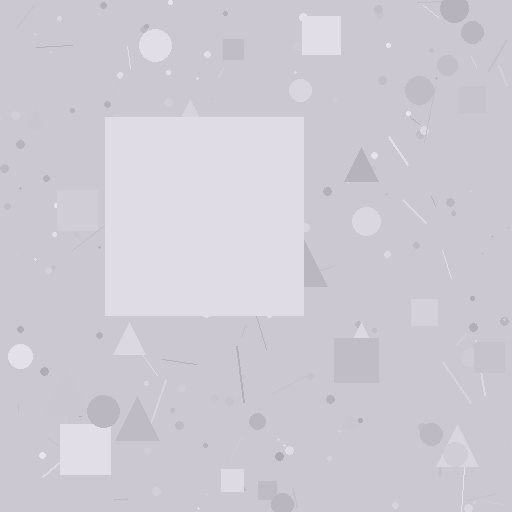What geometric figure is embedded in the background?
A square is embedded in the background.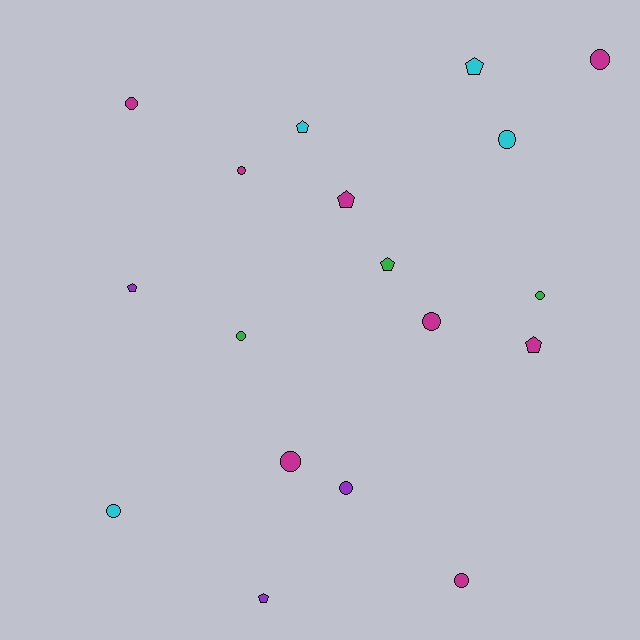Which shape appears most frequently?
Circle, with 11 objects.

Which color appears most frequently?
Magenta, with 8 objects.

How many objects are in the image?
There are 18 objects.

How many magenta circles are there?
There are 6 magenta circles.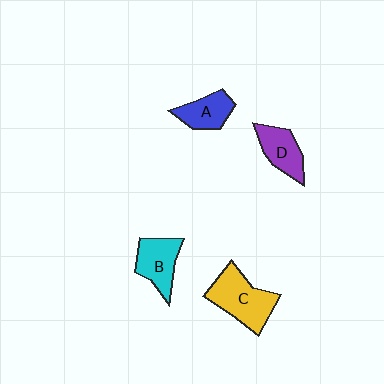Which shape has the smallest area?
Shape A (blue).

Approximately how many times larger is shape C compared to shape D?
Approximately 1.5 times.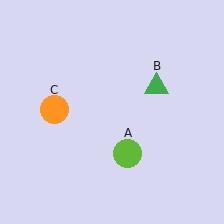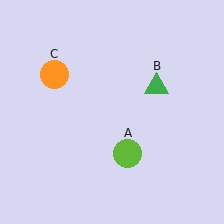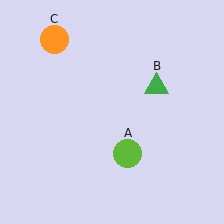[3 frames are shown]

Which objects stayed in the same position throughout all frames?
Lime circle (object A) and green triangle (object B) remained stationary.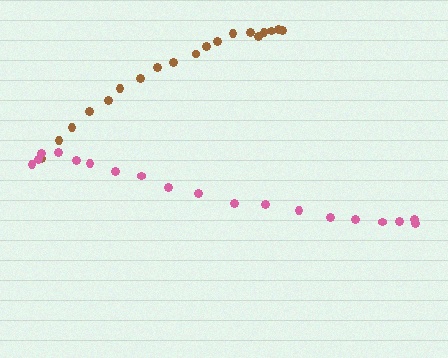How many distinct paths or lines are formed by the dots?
There are 2 distinct paths.